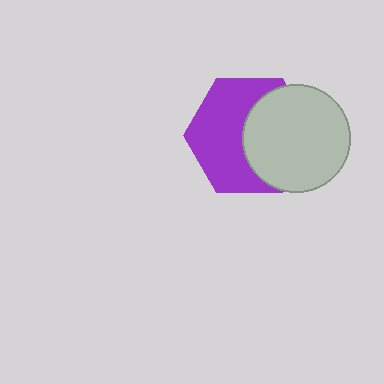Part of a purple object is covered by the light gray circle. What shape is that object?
It is a hexagon.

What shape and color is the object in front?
The object in front is a light gray circle.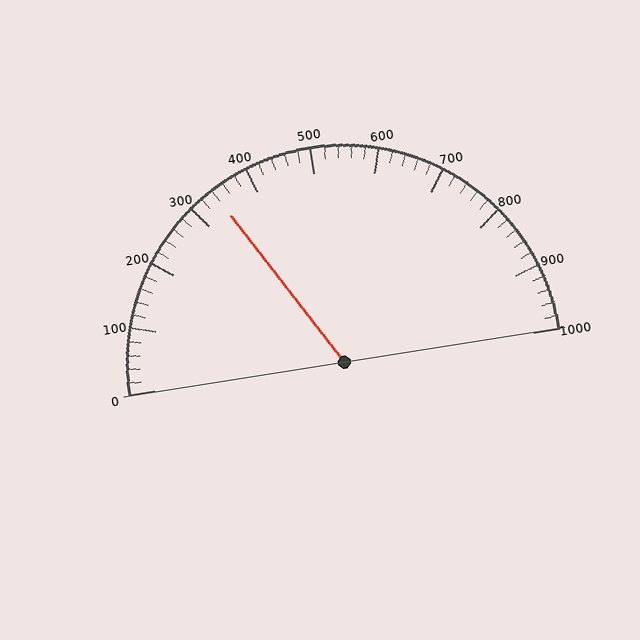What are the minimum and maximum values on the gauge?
The gauge ranges from 0 to 1000.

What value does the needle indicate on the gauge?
The needle indicates approximately 340.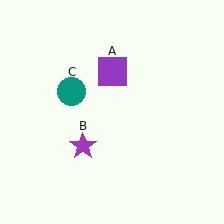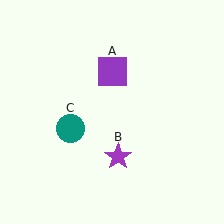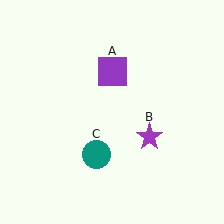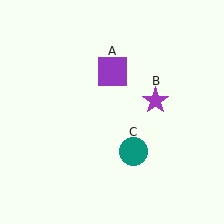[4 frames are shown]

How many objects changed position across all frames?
2 objects changed position: purple star (object B), teal circle (object C).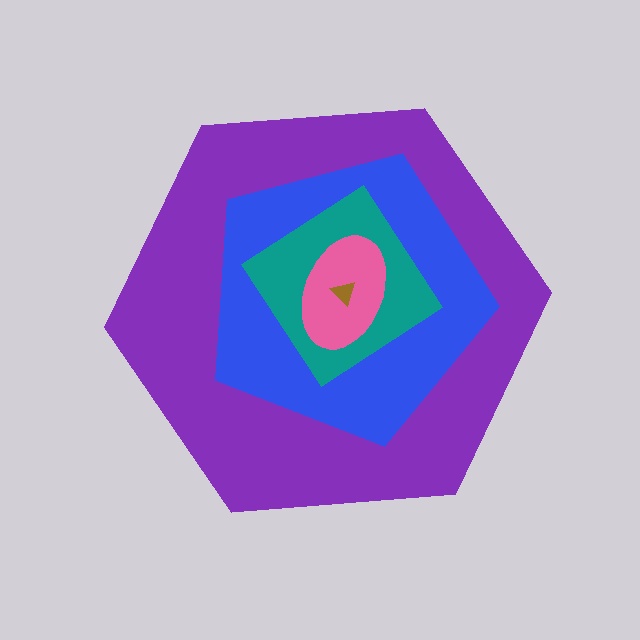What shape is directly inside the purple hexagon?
The blue pentagon.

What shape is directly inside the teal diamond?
The pink ellipse.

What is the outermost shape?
The purple hexagon.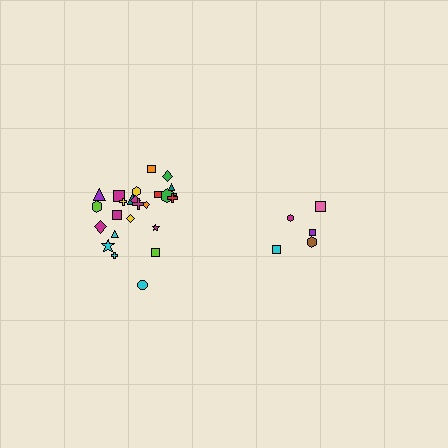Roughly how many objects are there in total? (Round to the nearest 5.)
Roughly 30 objects in total.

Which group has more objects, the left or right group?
The left group.